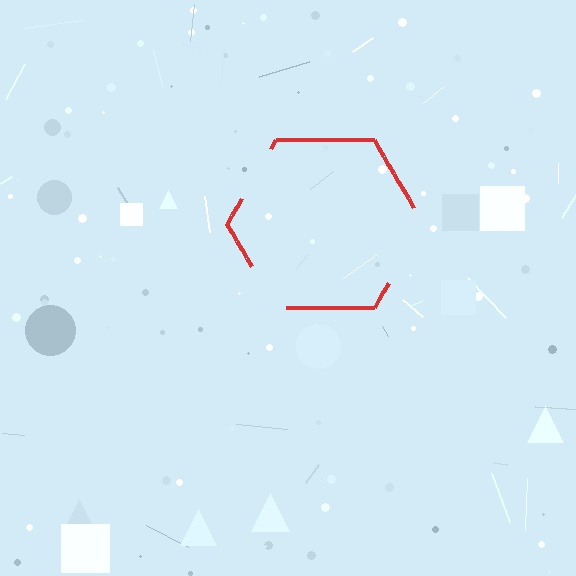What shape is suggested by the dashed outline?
The dashed outline suggests a hexagon.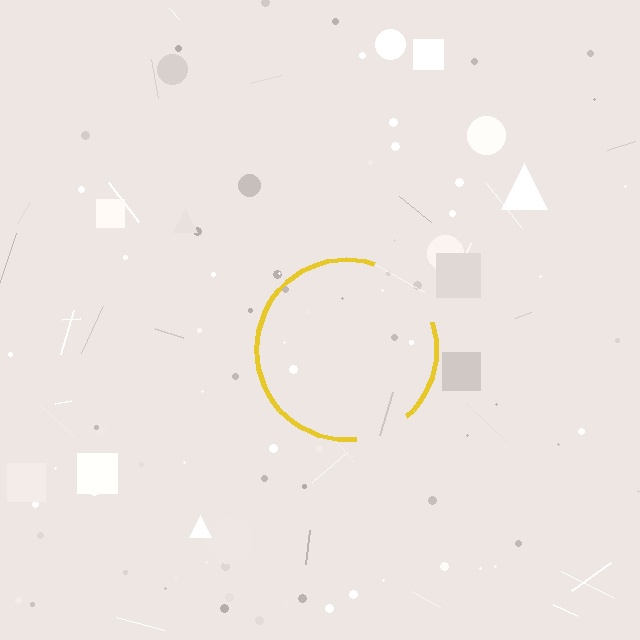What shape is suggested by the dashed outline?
The dashed outline suggests a circle.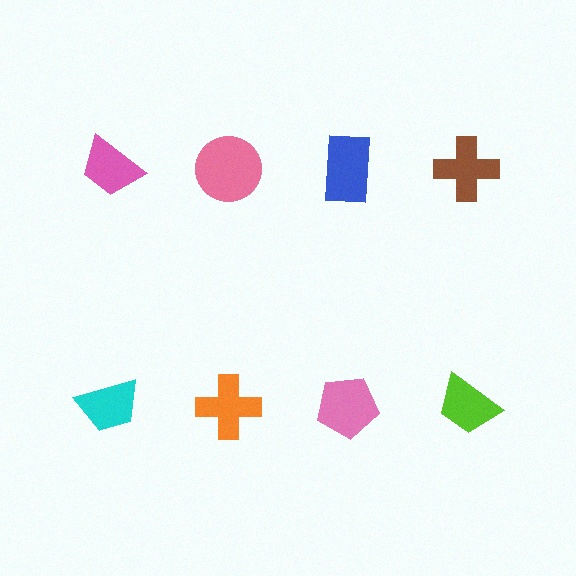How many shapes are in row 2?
4 shapes.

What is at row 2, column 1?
A cyan trapezoid.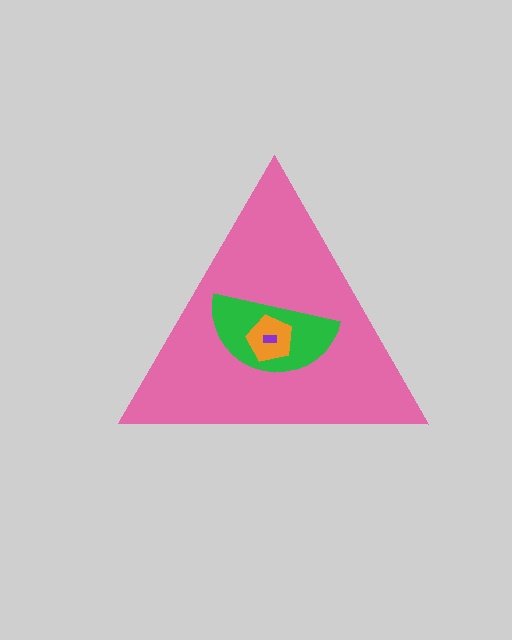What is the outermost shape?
The pink triangle.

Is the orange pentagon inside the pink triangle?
Yes.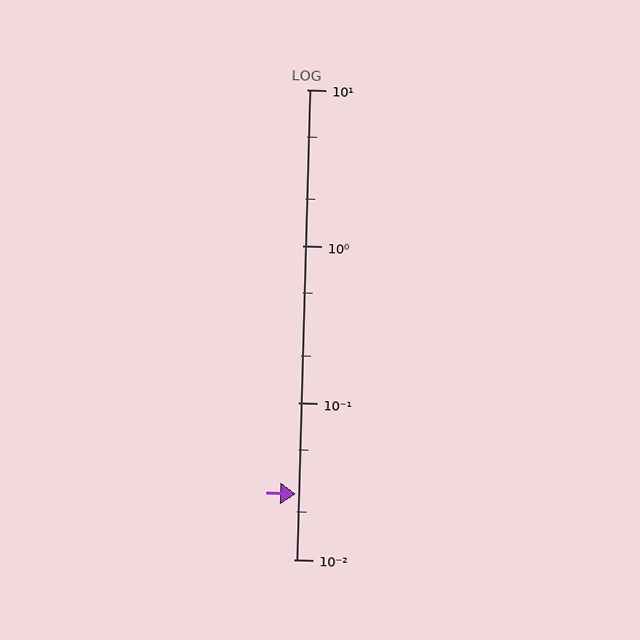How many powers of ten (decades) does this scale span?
The scale spans 3 decades, from 0.01 to 10.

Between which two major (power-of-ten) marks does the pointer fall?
The pointer is between 0.01 and 0.1.